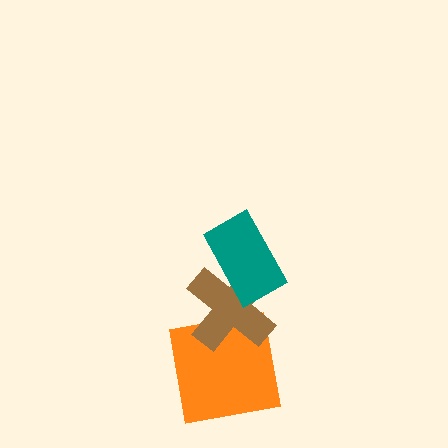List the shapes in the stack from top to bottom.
From top to bottom: the teal rectangle, the brown cross, the orange square.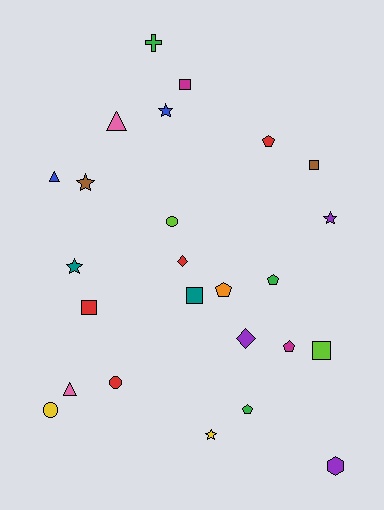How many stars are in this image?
There are 5 stars.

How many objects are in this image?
There are 25 objects.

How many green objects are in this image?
There are 3 green objects.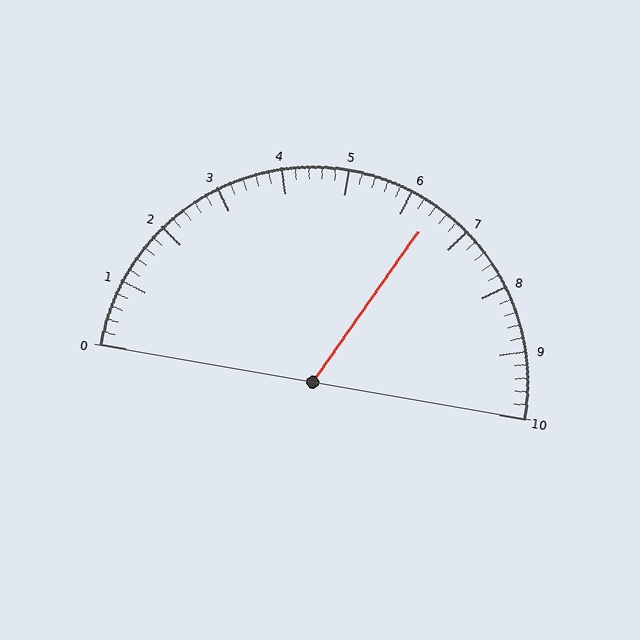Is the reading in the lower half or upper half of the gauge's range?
The reading is in the upper half of the range (0 to 10).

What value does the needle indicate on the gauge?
The needle indicates approximately 6.4.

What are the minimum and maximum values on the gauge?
The gauge ranges from 0 to 10.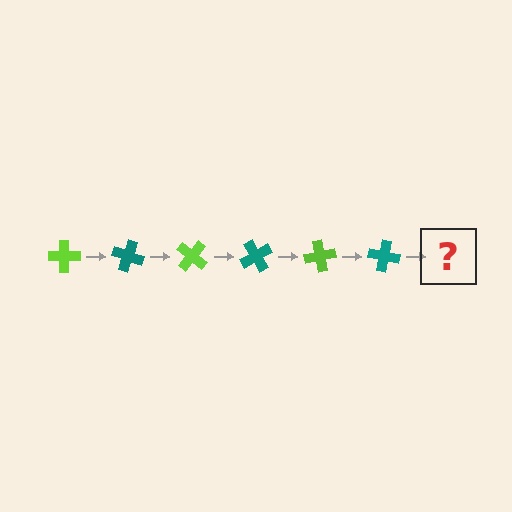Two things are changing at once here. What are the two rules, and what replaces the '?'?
The two rules are that it rotates 20 degrees each step and the color cycles through lime and teal. The '?' should be a lime cross, rotated 120 degrees from the start.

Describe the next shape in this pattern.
It should be a lime cross, rotated 120 degrees from the start.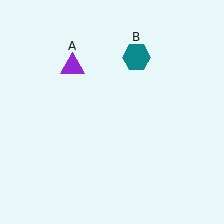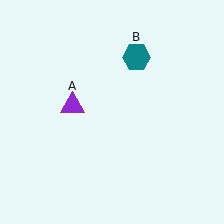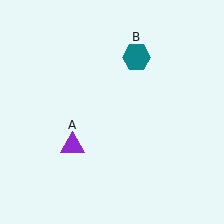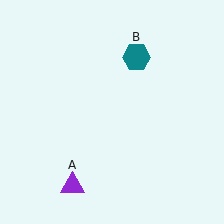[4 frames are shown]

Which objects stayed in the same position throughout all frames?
Teal hexagon (object B) remained stationary.